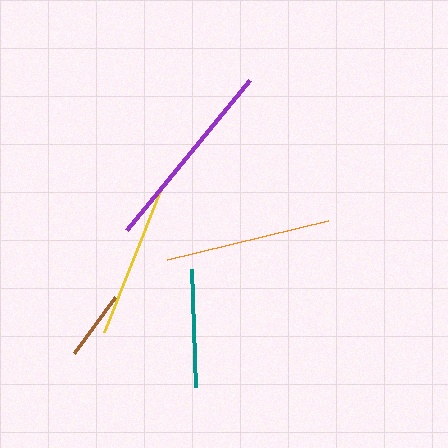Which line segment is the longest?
The purple line is the longest at approximately 194 pixels.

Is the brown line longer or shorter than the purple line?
The purple line is longer than the brown line.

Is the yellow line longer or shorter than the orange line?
The orange line is longer than the yellow line.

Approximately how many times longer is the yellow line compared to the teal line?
The yellow line is approximately 1.3 times the length of the teal line.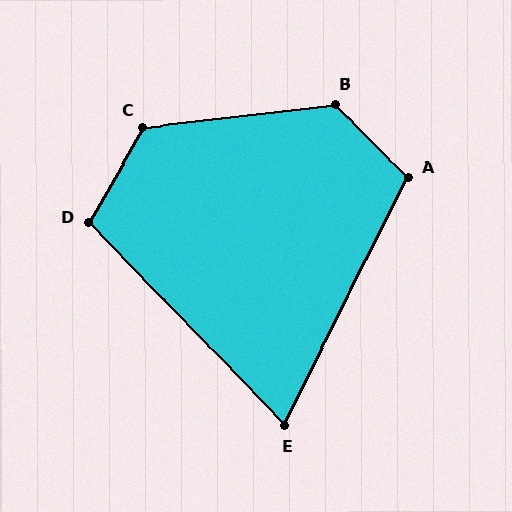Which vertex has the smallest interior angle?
E, at approximately 71 degrees.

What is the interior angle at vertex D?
Approximately 106 degrees (obtuse).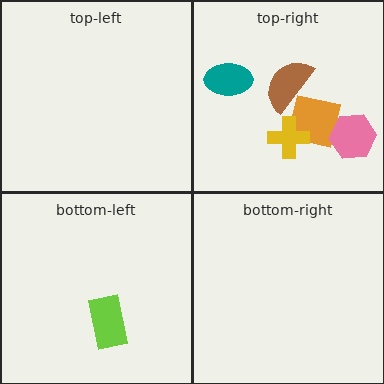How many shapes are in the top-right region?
5.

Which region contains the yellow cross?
The top-right region.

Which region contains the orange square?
The top-right region.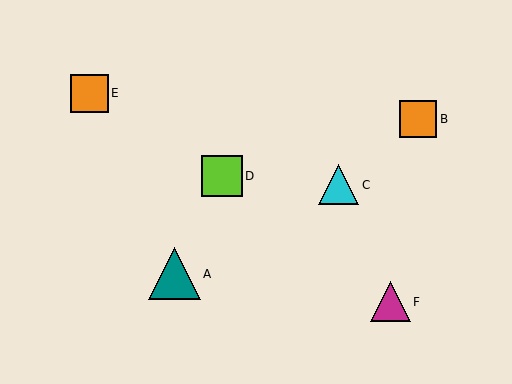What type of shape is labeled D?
Shape D is a lime square.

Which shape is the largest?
The teal triangle (labeled A) is the largest.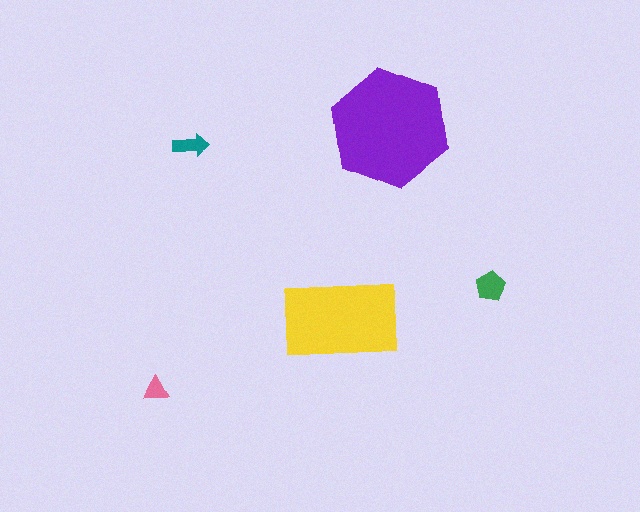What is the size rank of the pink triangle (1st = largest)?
5th.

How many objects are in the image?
There are 5 objects in the image.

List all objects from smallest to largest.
The pink triangle, the teal arrow, the green pentagon, the yellow rectangle, the purple hexagon.